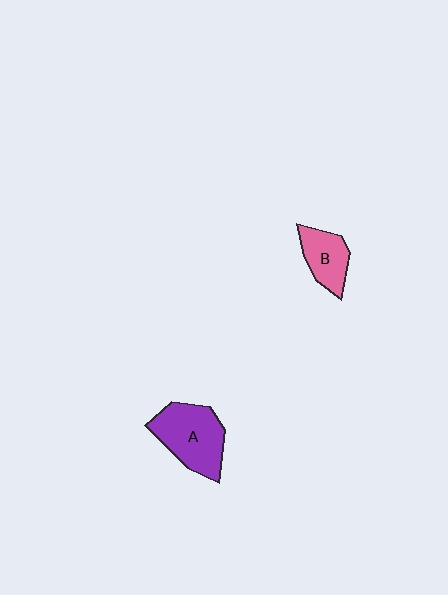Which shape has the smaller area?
Shape B (pink).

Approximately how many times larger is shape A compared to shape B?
Approximately 1.7 times.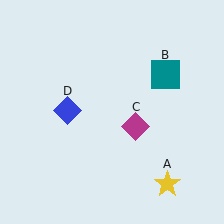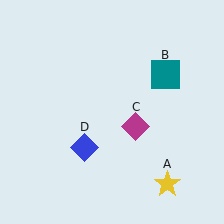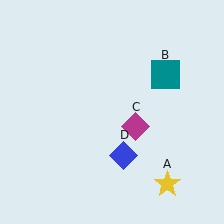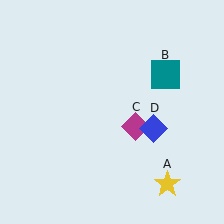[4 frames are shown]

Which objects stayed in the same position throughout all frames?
Yellow star (object A) and teal square (object B) and magenta diamond (object C) remained stationary.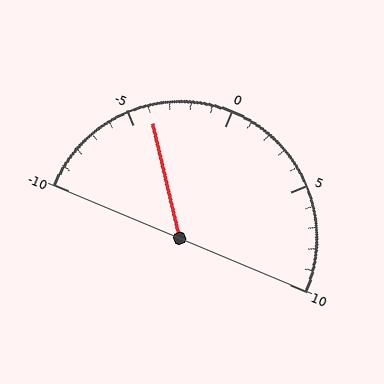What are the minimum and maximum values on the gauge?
The gauge ranges from -10 to 10.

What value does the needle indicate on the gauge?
The needle indicates approximately -4.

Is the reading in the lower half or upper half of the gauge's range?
The reading is in the lower half of the range (-10 to 10).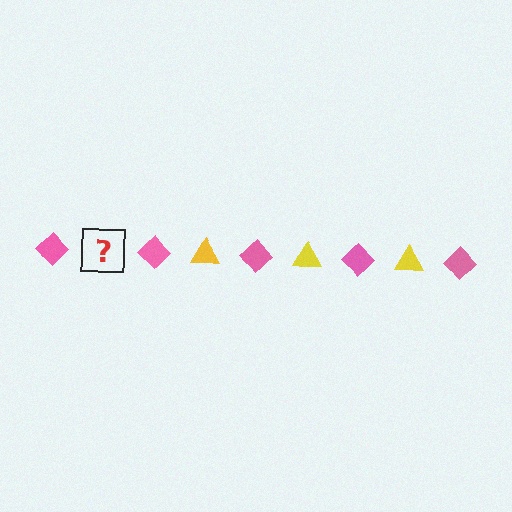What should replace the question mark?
The question mark should be replaced with a yellow triangle.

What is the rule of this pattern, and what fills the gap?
The rule is that the pattern alternates between pink diamond and yellow triangle. The gap should be filled with a yellow triangle.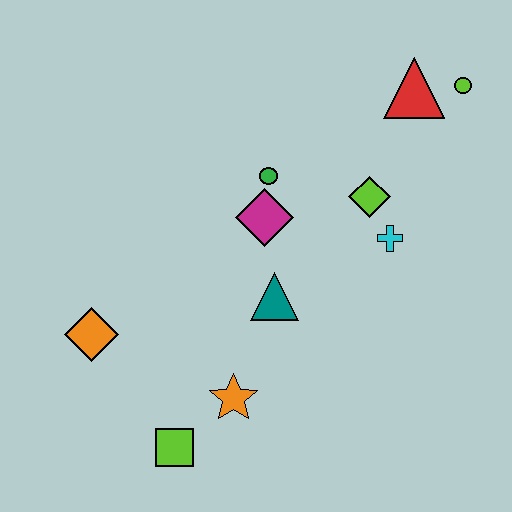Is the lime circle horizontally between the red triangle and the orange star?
No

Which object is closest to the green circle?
The magenta diamond is closest to the green circle.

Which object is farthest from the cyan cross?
The orange diamond is farthest from the cyan cross.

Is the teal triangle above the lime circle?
No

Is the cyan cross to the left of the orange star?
No